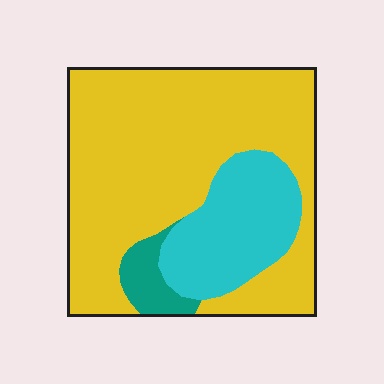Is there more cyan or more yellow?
Yellow.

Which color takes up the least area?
Teal, at roughly 5%.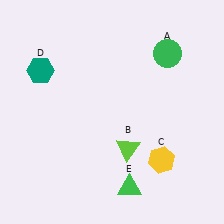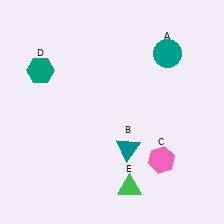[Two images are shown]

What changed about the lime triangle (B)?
In Image 1, B is lime. In Image 2, it changed to teal.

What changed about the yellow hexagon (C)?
In Image 1, C is yellow. In Image 2, it changed to pink.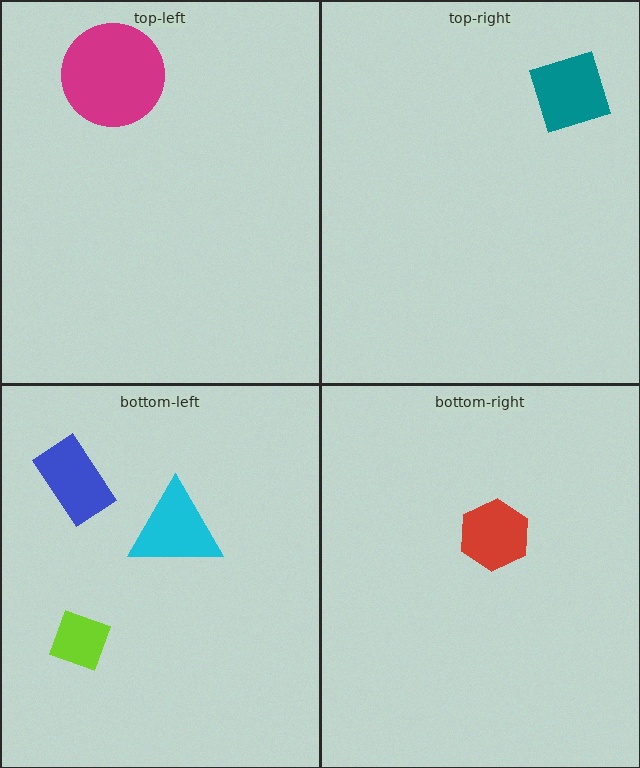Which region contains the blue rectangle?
The bottom-left region.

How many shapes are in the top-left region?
1.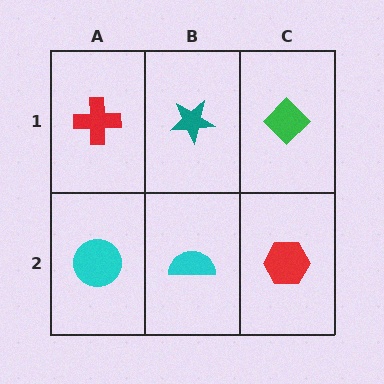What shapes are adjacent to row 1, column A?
A cyan circle (row 2, column A), a teal star (row 1, column B).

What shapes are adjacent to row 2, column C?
A green diamond (row 1, column C), a cyan semicircle (row 2, column B).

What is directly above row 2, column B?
A teal star.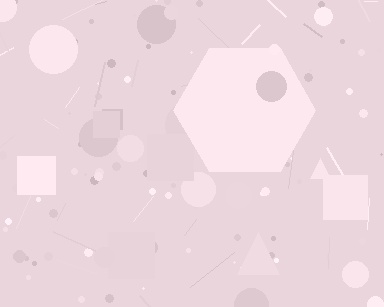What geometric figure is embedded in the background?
A hexagon is embedded in the background.